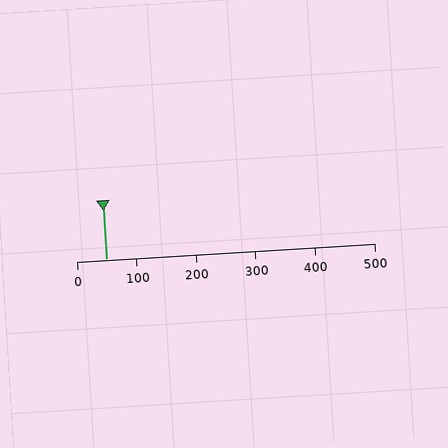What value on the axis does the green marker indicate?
The marker indicates approximately 50.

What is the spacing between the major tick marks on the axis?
The major ticks are spaced 100 apart.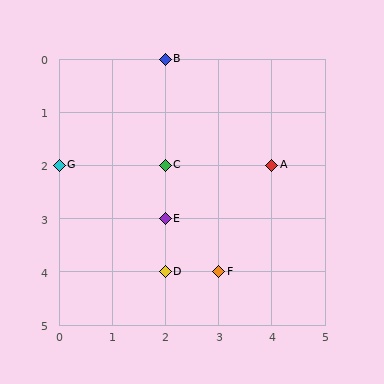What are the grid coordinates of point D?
Point D is at grid coordinates (2, 4).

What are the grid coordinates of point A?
Point A is at grid coordinates (4, 2).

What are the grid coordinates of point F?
Point F is at grid coordinates (3, 4).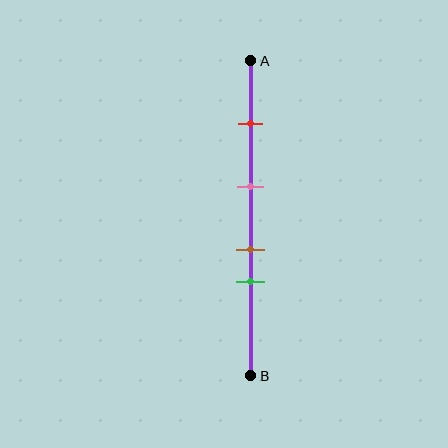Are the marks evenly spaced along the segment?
No, the marks are not evenly spaced.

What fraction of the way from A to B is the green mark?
The green mark is approximately 70% (0.7) of the way from A to B.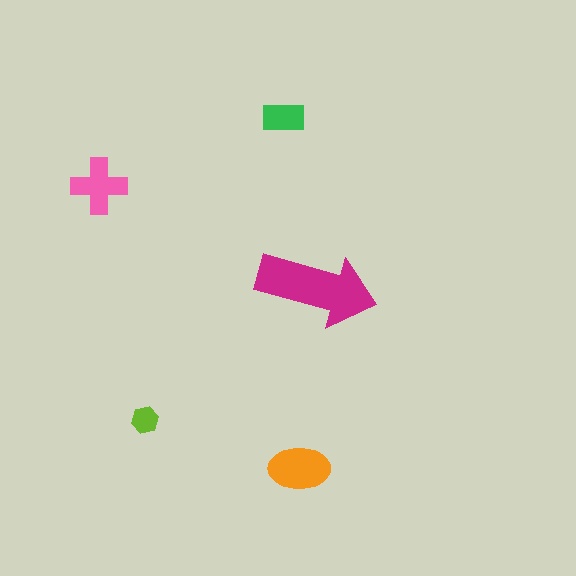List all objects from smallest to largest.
The lime hexagon, the green rectangle, the pink cross, the orange ellipse, the magenta arrow.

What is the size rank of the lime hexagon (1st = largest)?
5th.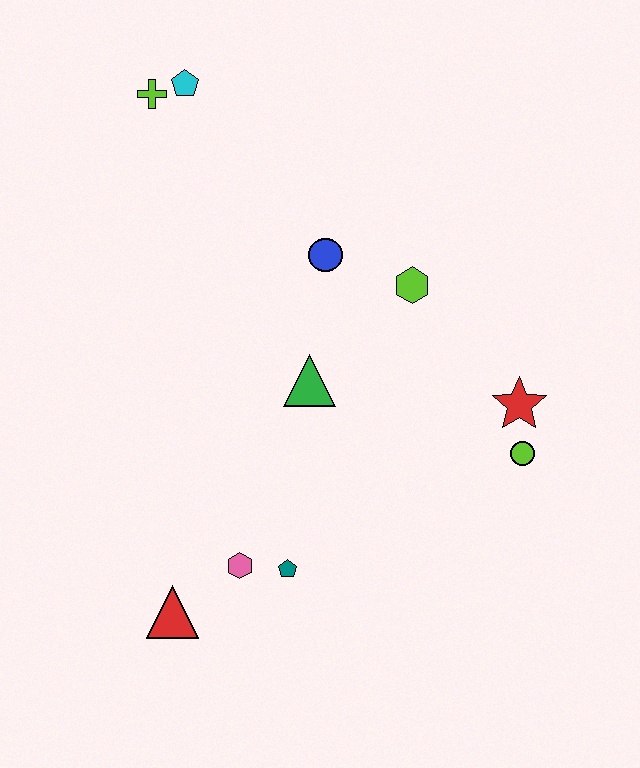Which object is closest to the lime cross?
The cyan pentagon is closest to the lime cross.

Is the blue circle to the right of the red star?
No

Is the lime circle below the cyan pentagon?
Yes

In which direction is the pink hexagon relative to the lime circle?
The pink hexagon is to the left of the lime circle.